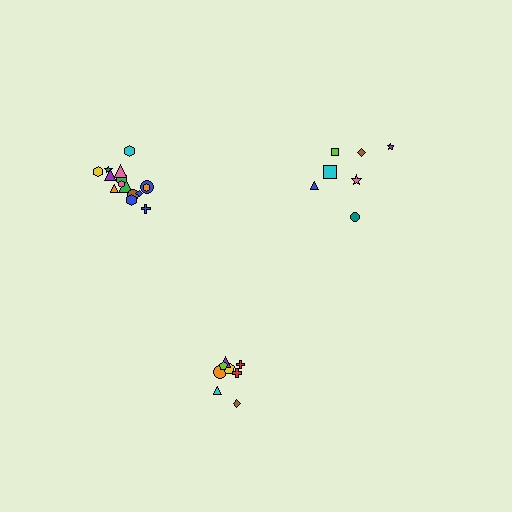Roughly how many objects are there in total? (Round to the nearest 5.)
Roughly 30 objects in total.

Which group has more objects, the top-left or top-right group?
The top-left group.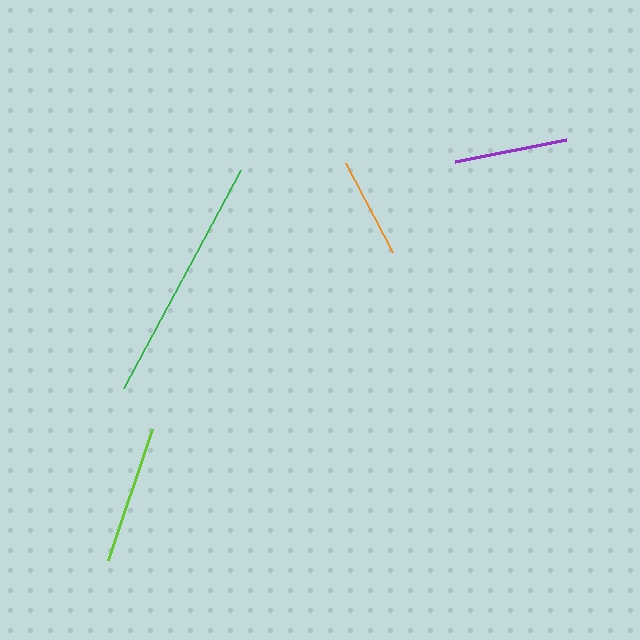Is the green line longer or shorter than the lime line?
The green line is longer than the lime line.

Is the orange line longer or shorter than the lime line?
The lime line is longer than the orange line.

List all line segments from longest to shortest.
From longest to shortest: green, lime, purple, orange.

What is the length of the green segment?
The green segment is approximately 247 pixels long.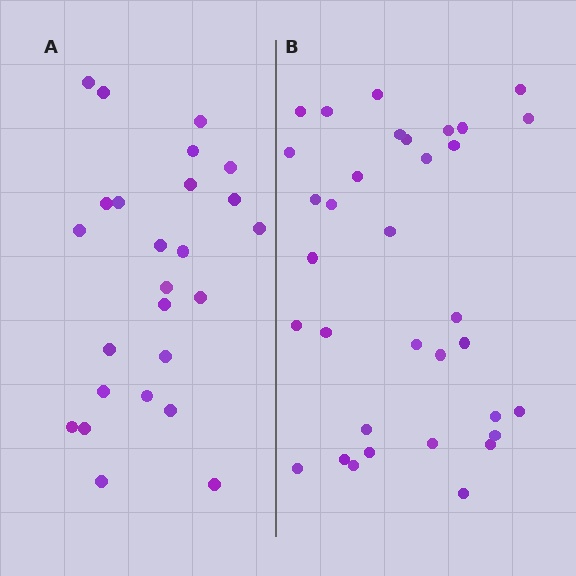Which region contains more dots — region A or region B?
Region B (the right region) has more dots.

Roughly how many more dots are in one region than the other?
Region B has roughly 8 or so more dots than region A.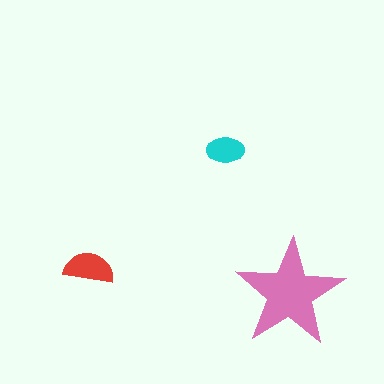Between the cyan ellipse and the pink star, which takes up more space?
The pink star.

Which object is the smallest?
The cyan ellipse.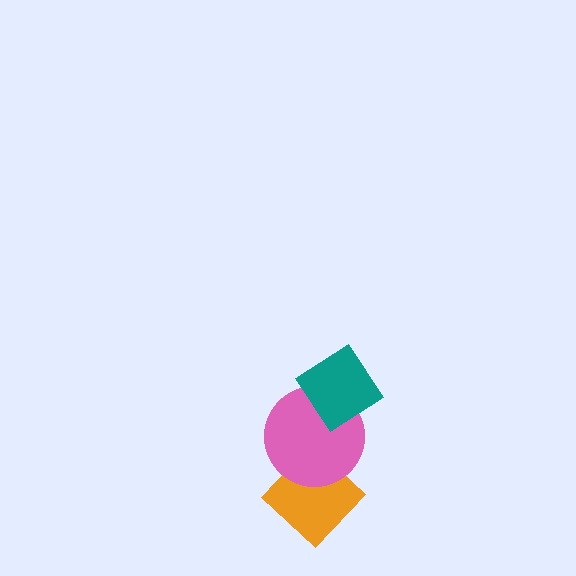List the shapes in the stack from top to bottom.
From top to bottom: the teal diamond, the pink circle, the orange diamond.